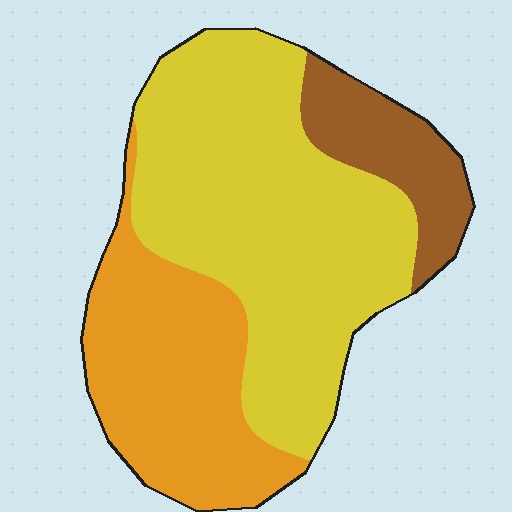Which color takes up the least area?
Brown, at roughly 15%.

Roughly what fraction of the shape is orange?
Orange takes up about one third (1/3) of the shape.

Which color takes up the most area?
Yellow, at roughly 55%.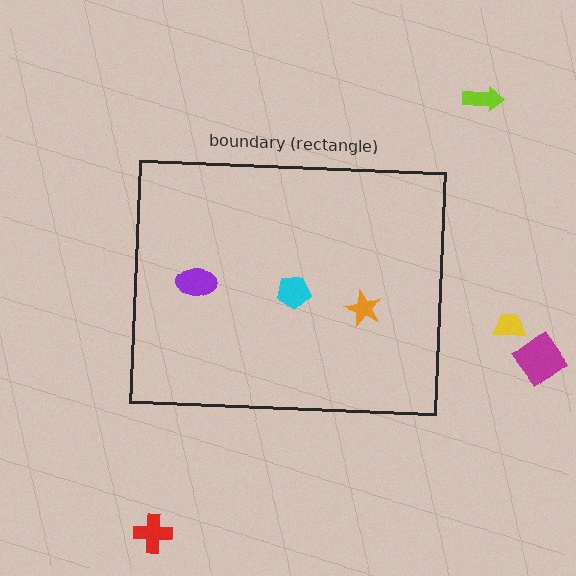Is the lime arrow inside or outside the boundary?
Outside.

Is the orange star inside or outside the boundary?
Inside.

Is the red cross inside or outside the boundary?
Outside.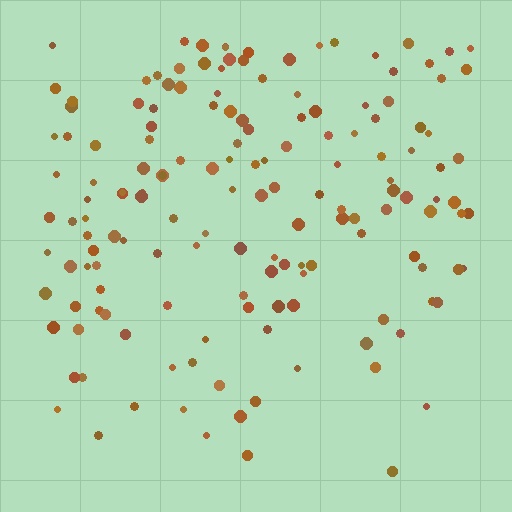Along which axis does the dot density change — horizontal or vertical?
Vertical.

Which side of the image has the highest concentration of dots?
The top.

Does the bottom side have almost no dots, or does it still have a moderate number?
Still a moderate number, just noticeably fewer than the top.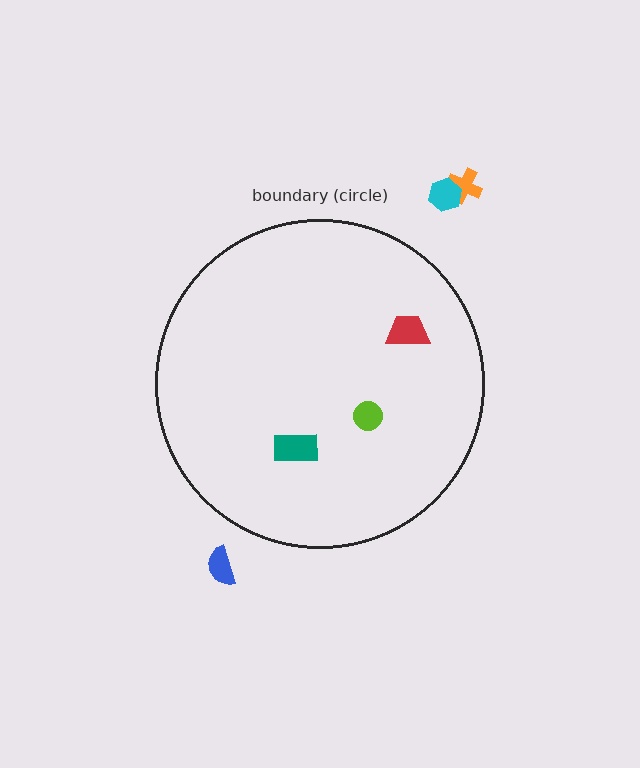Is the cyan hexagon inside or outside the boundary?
Outside.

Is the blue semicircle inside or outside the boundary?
Outside.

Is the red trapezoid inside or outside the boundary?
Inside.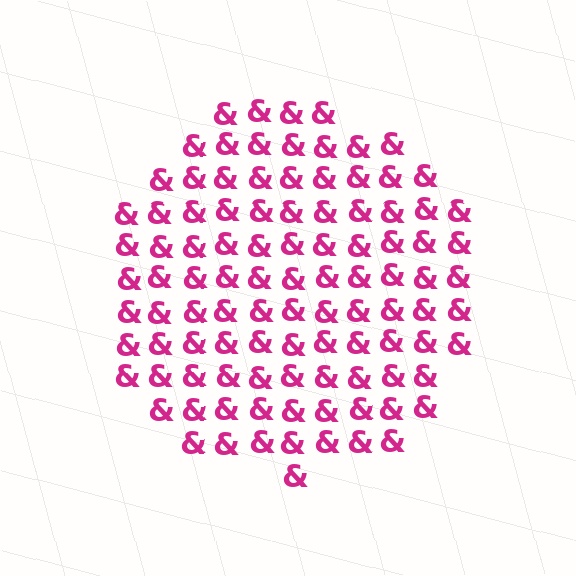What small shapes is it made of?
It is made of small ampersands.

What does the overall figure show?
The overall figure shows a circle.